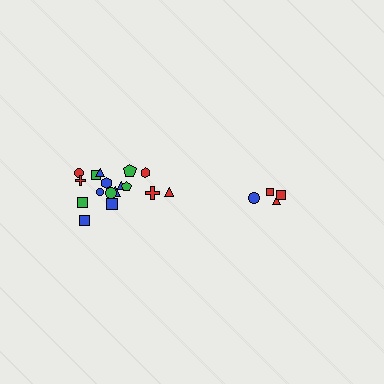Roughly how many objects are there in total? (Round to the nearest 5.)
Roughly 20 objects in total.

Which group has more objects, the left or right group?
The left group.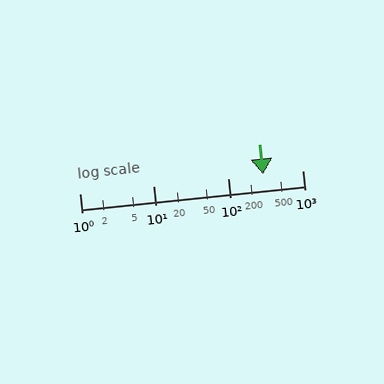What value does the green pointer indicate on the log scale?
The pointer indicates approximately 300.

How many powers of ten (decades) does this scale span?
The scale spans 3 decades, from 1 to 1000.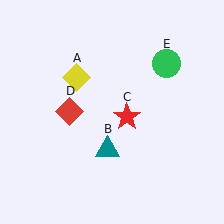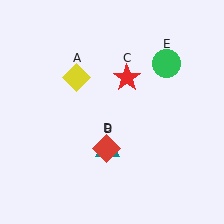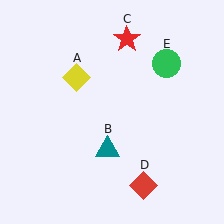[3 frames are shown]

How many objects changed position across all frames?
2 objects changed position: red star (object C), red diamond (object D).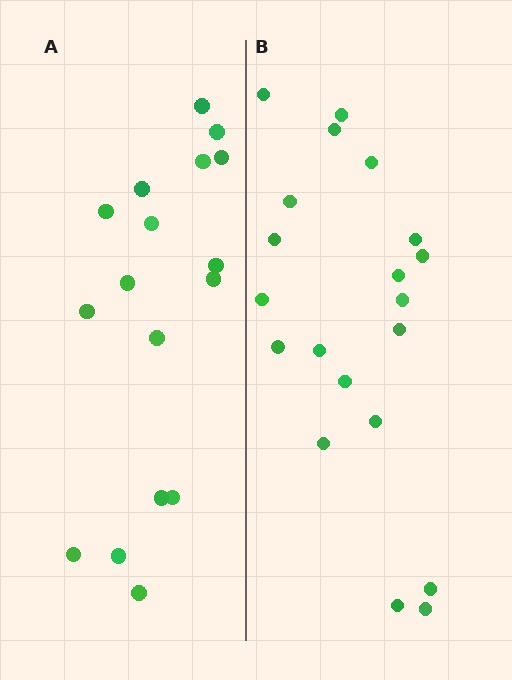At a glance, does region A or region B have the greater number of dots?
Region B (the right region) has more dots.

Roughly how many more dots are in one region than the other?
Region B has just a few more — roughly 2 or 3 more dots than region A.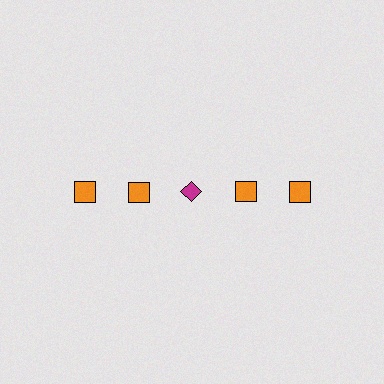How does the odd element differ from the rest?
It differs in both color (magenta instead of orange) and shape (diamond instead of square).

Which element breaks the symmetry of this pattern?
The magenta diamond in the top row, center column breaks the symmetry. All other shapes are orange squares.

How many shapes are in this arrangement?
There are 5 shapes arranged in a grid pattern.